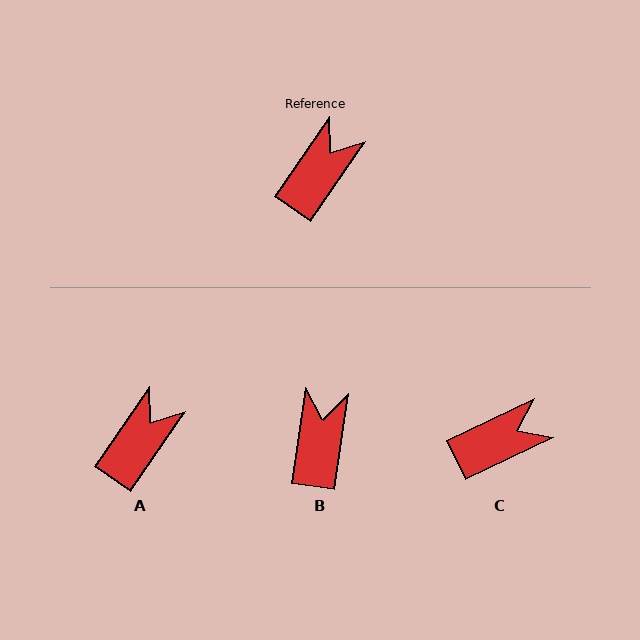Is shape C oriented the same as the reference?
No, it is off by about 30 degrees.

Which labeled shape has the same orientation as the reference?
A.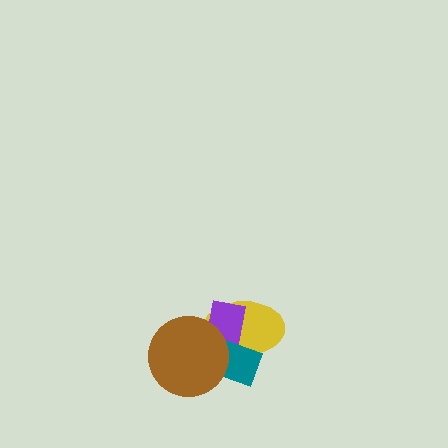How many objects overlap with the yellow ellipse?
3 objects overlap with the yellow ellipse.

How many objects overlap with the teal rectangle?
3 objects overlap with the teal rectangle.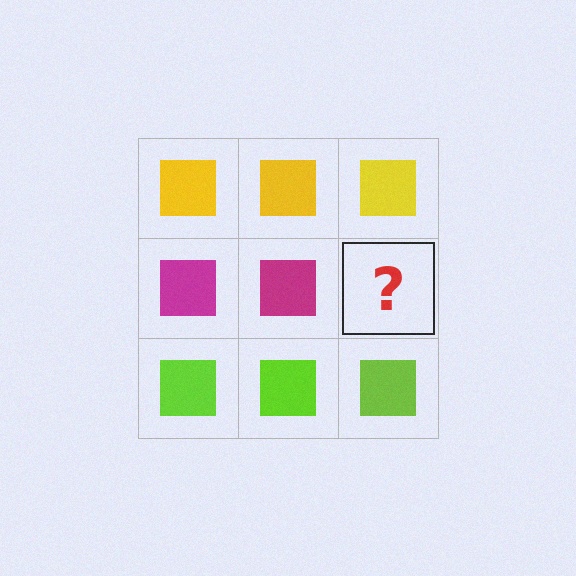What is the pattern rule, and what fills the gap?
The rule is that each row has a consistent color. The gap should be filled with a magenta square.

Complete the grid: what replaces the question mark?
The question mark should be replaced with a magenta square.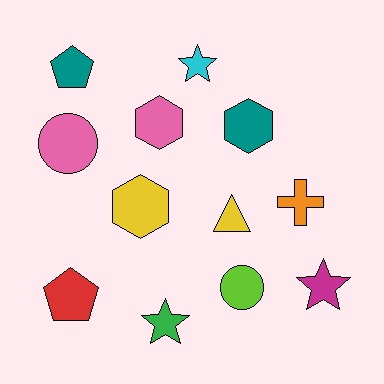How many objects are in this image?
There are 12 objects.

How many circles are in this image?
There are 2 circles.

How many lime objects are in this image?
There is 1 lime object.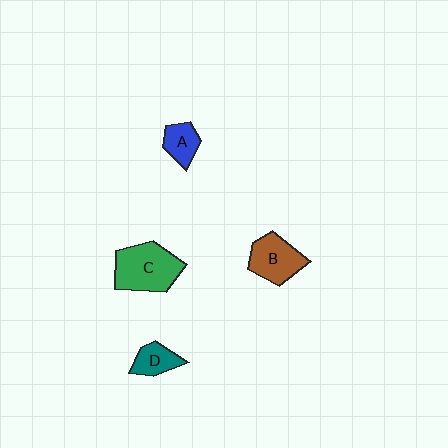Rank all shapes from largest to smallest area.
From largest to smallest: C (green), B (brown), D (teal), A (blue).